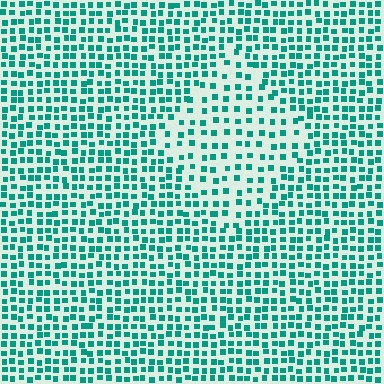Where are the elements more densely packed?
The elements are more densely packed outside the diamond boundary.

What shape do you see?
I see a diamond.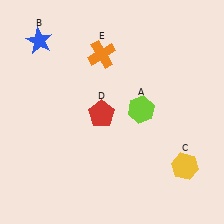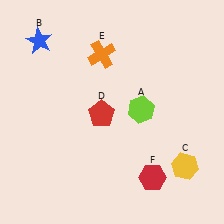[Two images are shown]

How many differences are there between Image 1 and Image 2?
There is 1 difference between the two images.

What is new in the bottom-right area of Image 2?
A red hexagon (F) was added in the bottom-right area of Image 2.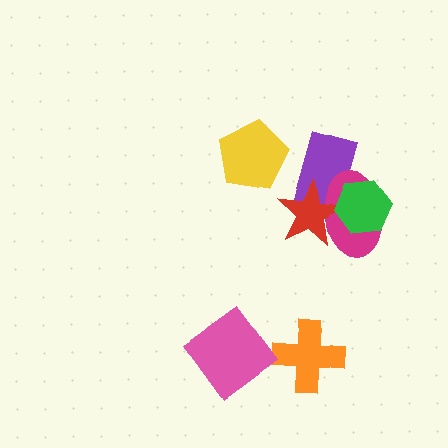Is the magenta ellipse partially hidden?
Yes, it is partially covered by another shape.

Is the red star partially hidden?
Yes, it is partially covered by another shape.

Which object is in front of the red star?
The green hexagon is in front of the red star.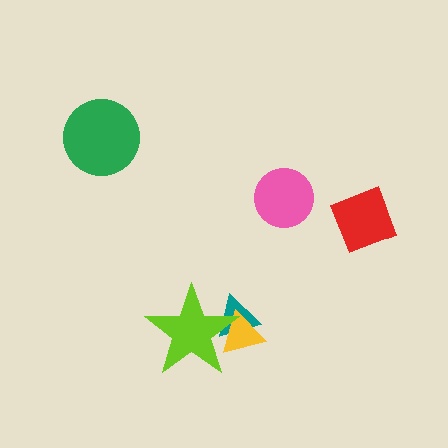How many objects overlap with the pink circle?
0 objects overlap with the pink circle.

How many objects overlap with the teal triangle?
2 objects overlap with the teal triangle.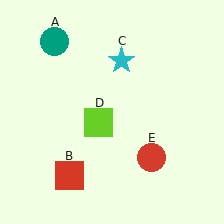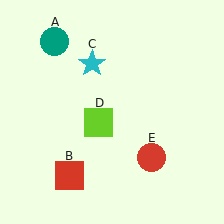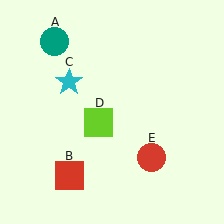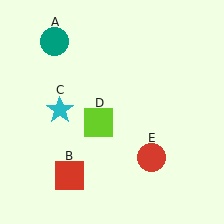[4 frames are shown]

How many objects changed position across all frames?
1 object changed position: cyan star (object C).